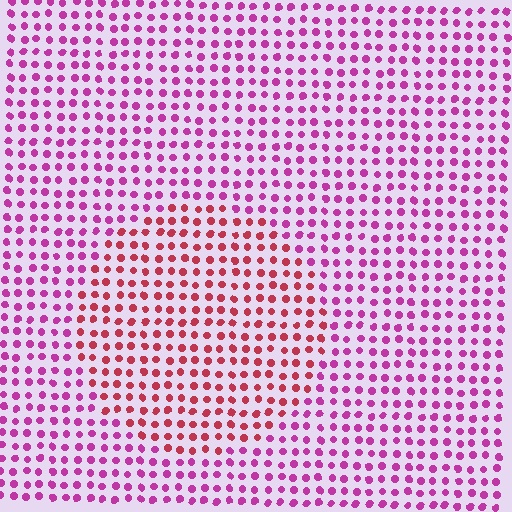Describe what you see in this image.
The image is filled with small magenta elements in a uniform arrangement. A circle-shaped region is visible where the elements are tinted to a slightly different hue, forming a subtle color boundary.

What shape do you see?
I see a circle.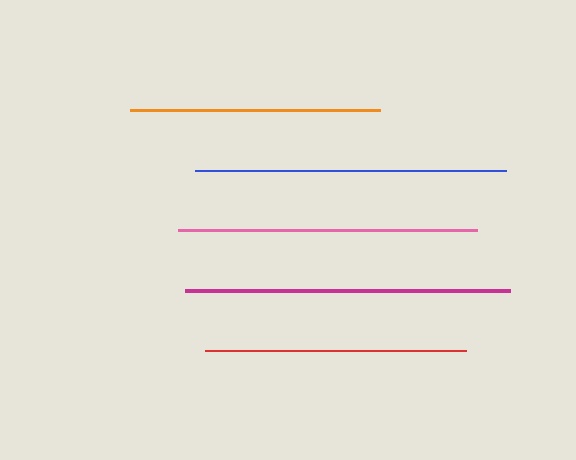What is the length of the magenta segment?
The magenta segment is approximately 324 pixels long.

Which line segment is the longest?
The magenta line is the longest at approximately 324 pixels.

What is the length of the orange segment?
The orange segment is approximately 251 pixels long.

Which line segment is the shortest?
The orange line is the shortest at approximately 251 pixels.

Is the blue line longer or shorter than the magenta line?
The magenta line is longer than the blue line.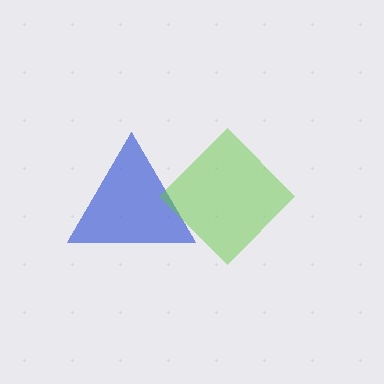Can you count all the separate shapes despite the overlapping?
Yes, there are 2 separate shapes.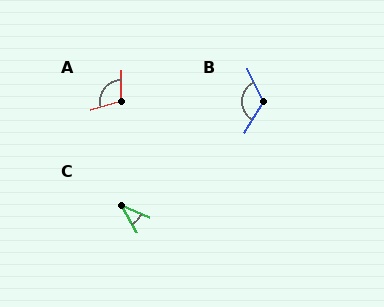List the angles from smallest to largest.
C (37°), A (107°), B (123°).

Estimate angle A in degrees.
Approximately 107 degrees.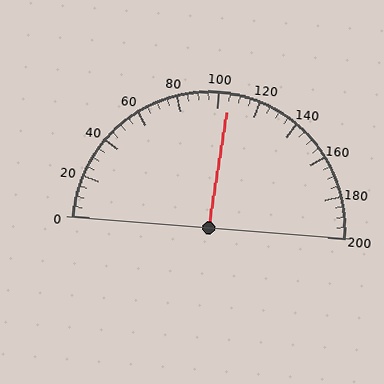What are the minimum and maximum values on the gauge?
The gauge ranges from 0 to 200.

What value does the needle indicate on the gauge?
The needle indicates approximately 105.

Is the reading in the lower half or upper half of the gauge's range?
The reading is in the upper half of the range (0 to 200).